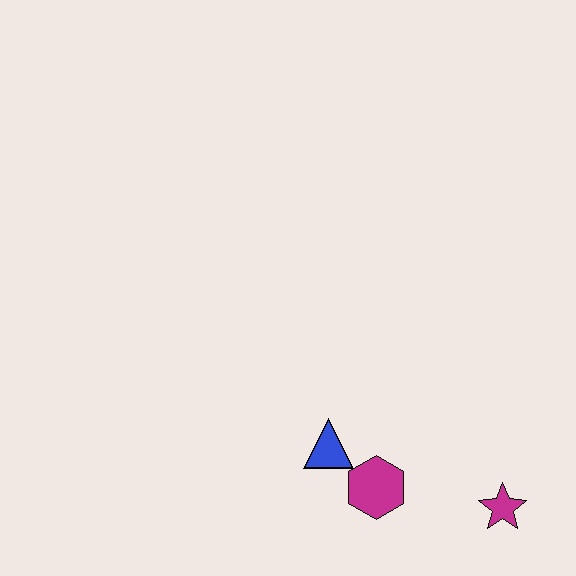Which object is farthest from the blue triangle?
The magenta star is farthest from the blue triangle.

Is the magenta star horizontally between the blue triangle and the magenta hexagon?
No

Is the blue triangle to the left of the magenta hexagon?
Yes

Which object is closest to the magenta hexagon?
The blue triangle is closest to the magenta hexagon.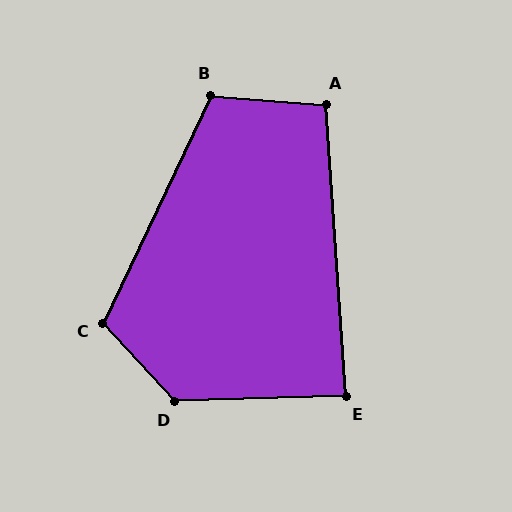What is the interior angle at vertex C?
Approximately 113 degrees (obtuse).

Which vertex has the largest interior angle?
D, at approximately 131 degrees.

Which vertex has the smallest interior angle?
E, at approximately 88 degrees.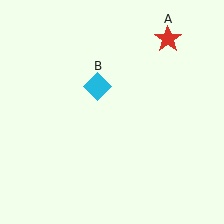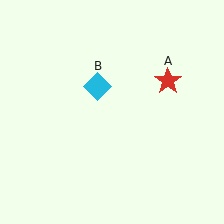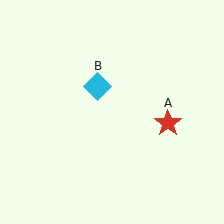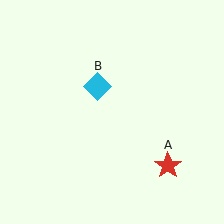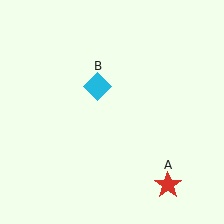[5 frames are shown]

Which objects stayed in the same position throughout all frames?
Cyan diamond (object B) remained stationary.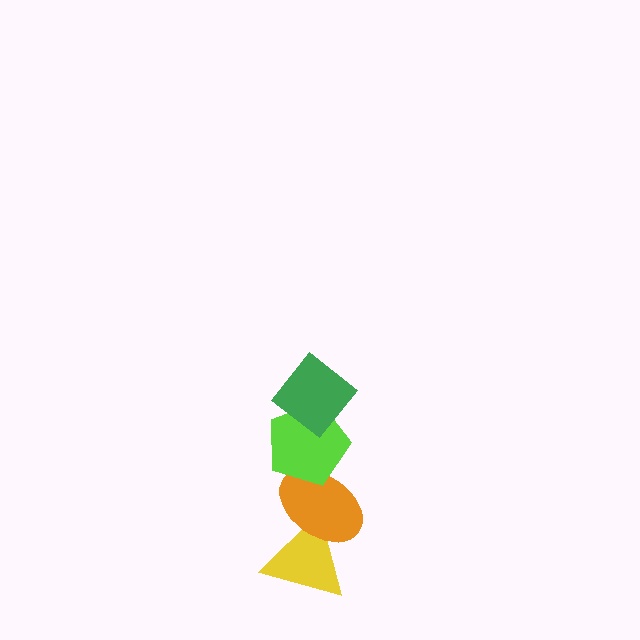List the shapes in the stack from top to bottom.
From top to bottom: the green diamond, the lime pentagon, the orange ellipse, the yellow triangle.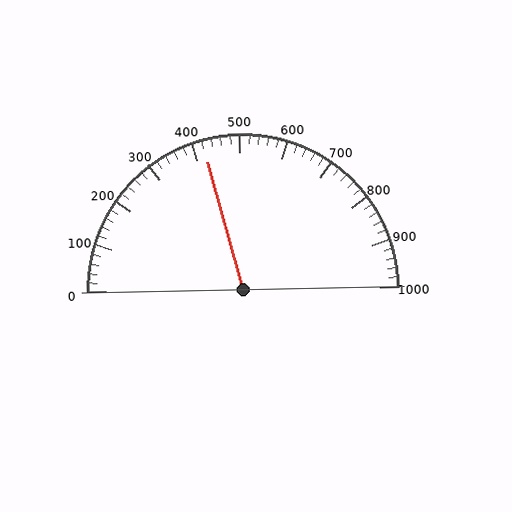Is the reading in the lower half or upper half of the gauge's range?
The reading is in the lower half of the range (0 to 1000).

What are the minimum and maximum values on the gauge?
The gauge ranges from 0 to 1000.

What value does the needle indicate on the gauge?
The needle indicates approximately 420.